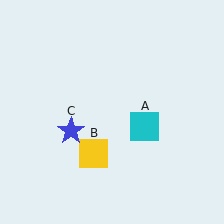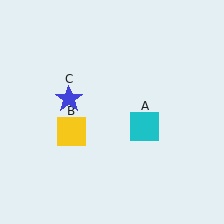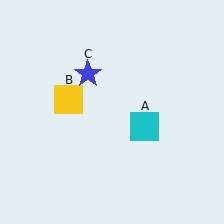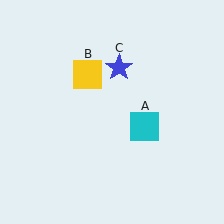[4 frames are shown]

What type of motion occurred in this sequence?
The yellow square (object B), blue star (object C) rotated clockwise around the center of the scene.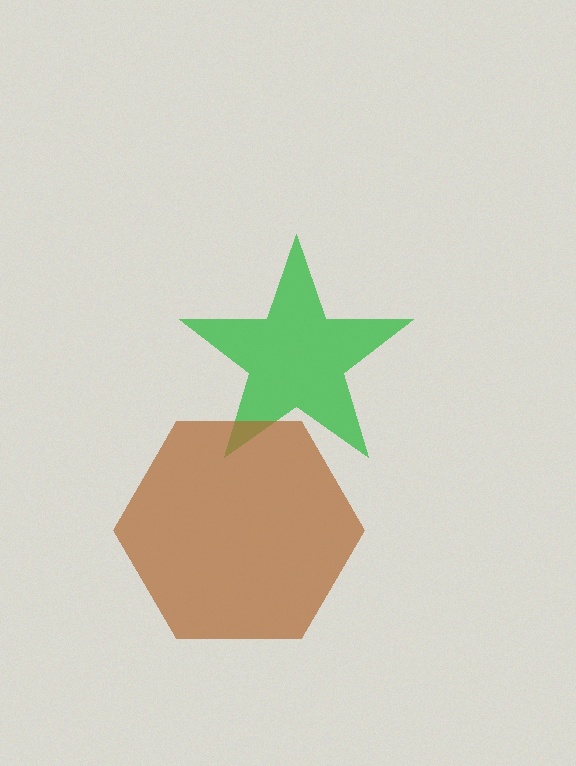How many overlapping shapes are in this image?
There are 2 overlapping shapes in the image.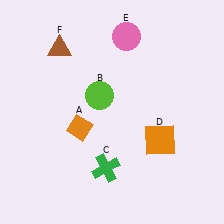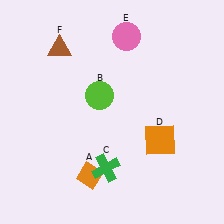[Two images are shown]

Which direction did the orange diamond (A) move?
The orange diamond (A) moved down.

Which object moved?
The orange diamond (A) moved down.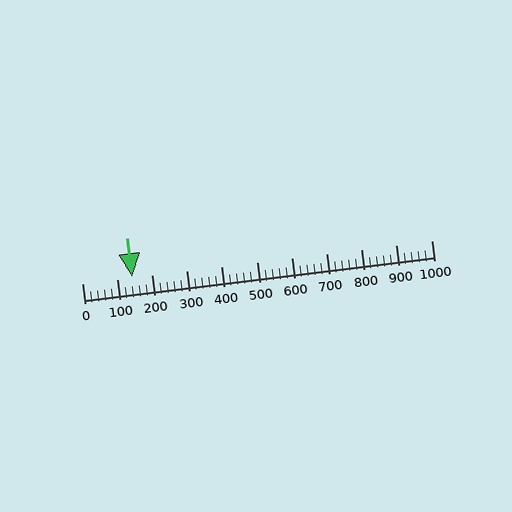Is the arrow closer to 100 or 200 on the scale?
The arrow is closer to 100.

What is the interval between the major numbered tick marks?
The major tick marks are spaced 100 units apart.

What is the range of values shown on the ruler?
The ruler shows values from 0 to 1000.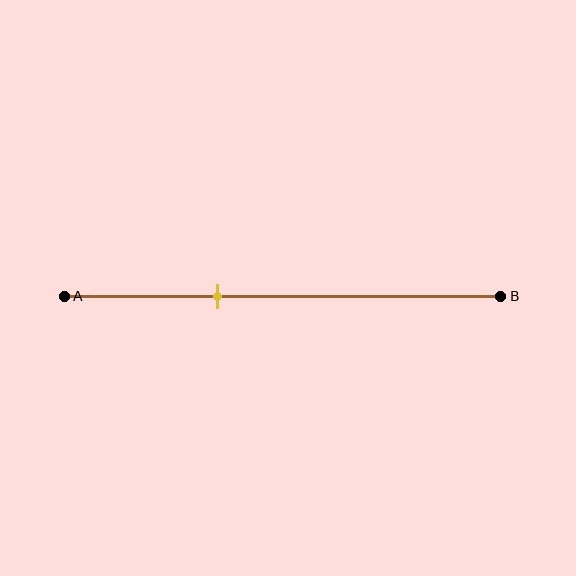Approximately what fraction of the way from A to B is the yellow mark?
The yellow mark is approximately 35% of the way from A to B.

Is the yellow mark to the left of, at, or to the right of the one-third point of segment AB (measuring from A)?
The yellow mark is approximately at the one-third point of segment AB.